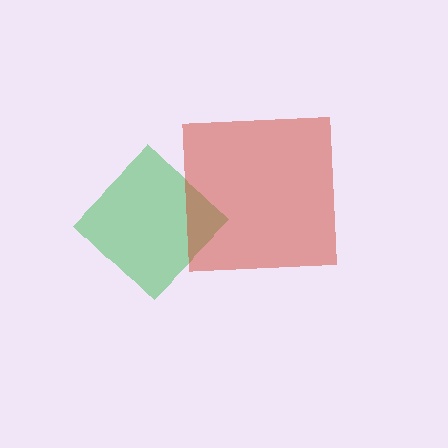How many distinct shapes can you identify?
There are 2 distinct shapes: a green diamond, a red square.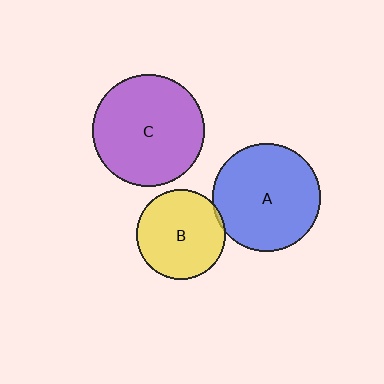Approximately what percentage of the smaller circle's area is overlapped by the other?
Approximately 5%.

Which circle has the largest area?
Circle C (purple).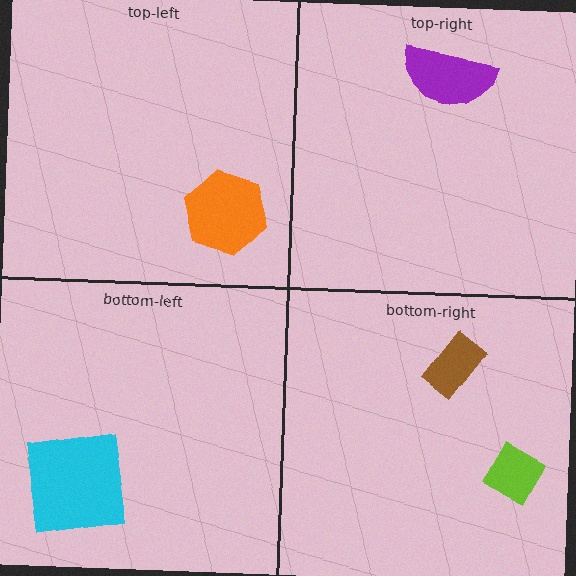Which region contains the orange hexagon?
The top-left region.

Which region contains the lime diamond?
The bottom-right region.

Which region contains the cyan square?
The bottom-left region.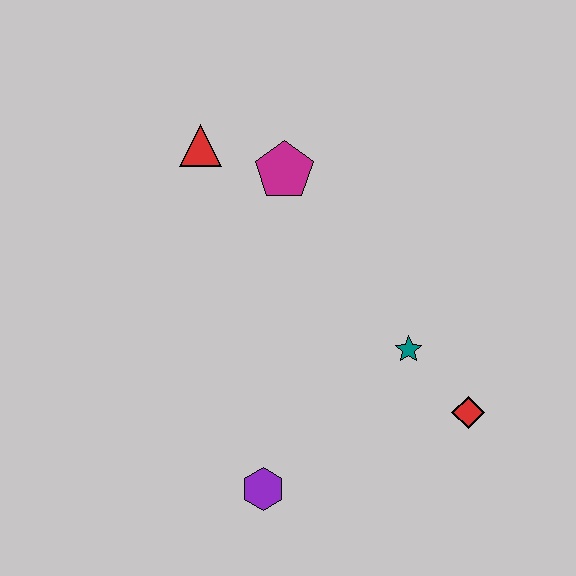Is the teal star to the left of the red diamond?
Yes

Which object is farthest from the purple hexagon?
The red triangle is farthest from the purple hexagon.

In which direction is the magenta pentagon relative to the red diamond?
The magenta pentagon is above the red diamond.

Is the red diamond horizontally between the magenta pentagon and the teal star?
No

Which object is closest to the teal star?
The red diamond is closest to the teal star.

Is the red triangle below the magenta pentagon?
No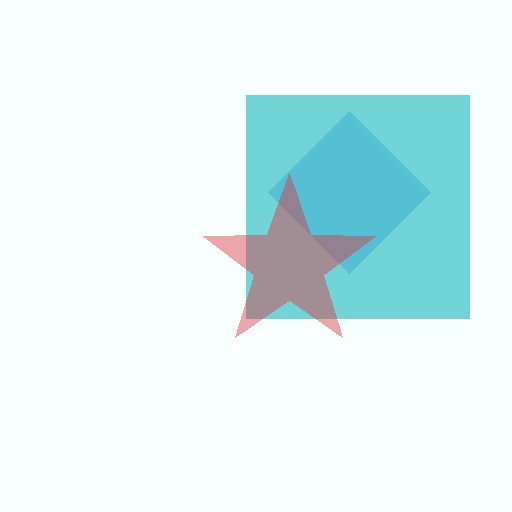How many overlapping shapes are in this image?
There are 3 overlapping shapes in the image.